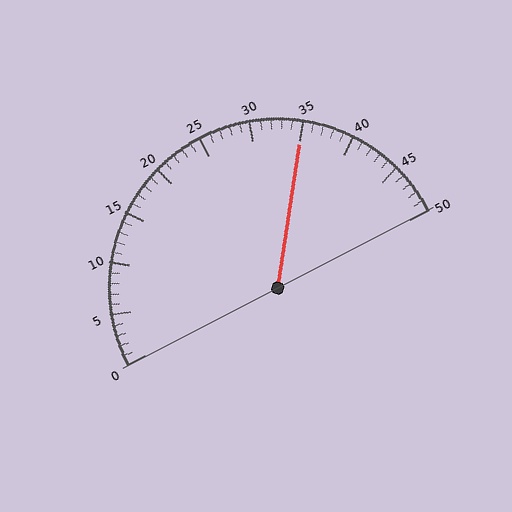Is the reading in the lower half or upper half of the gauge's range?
The reading is in the upper half of the range (0 to 50).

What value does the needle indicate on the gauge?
The needle indicates approximately 35.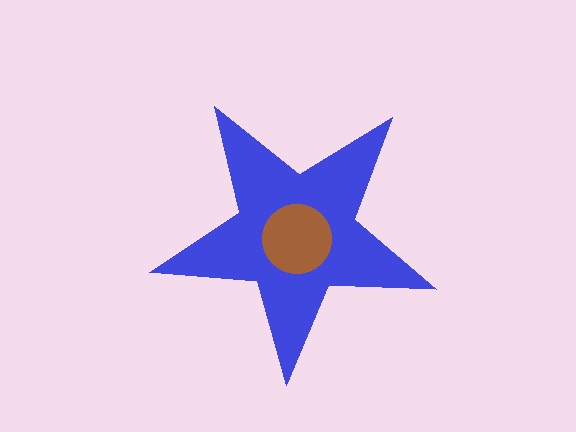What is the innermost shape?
The brown circle.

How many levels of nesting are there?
2.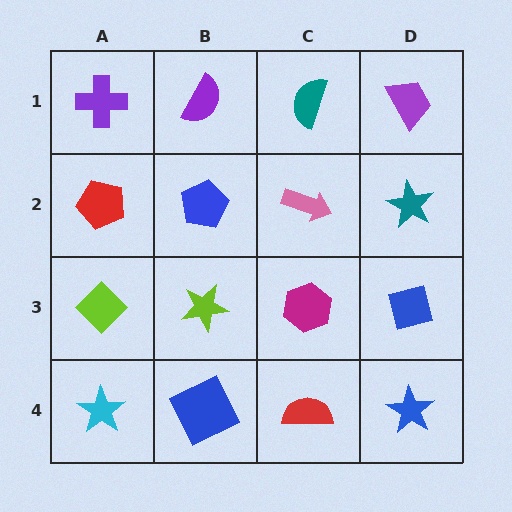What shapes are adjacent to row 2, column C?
A teal semicircle (row 1, column C), a magenta hexagon (row 3, column C), a blue pentagon (row 2, column B), a teal star (row 2, column D).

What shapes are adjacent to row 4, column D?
A blue square (row 3, column D), a red semicircle (row 4, column C).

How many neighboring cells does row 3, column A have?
3.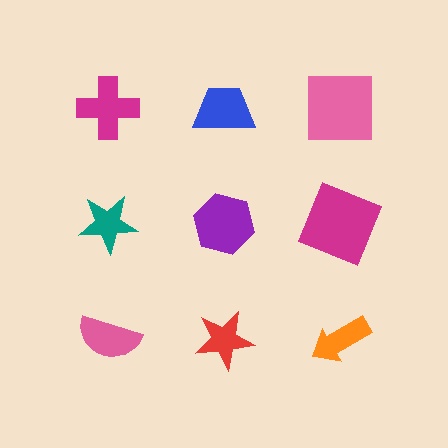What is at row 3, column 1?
A pink semicircle.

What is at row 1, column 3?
A pink square.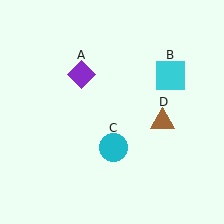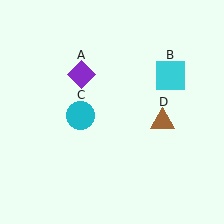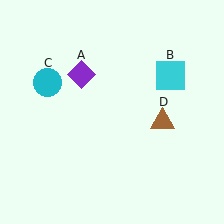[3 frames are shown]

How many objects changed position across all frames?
1 object changed position: cyan circle (object C).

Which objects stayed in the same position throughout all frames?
Purple diamond (object A) and cyan square (object B) and brown triangle (object D) remained stationary.